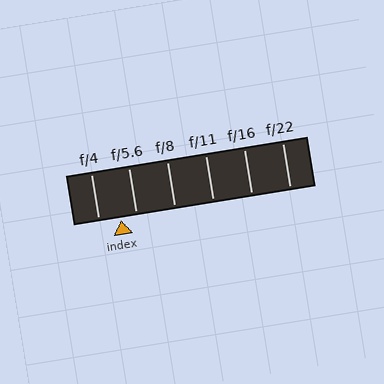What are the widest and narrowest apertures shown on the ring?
The widest aperture shown is f/4 and the narrowest is f/22.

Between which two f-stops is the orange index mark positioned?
The index mark is between f/4 and f/5.6.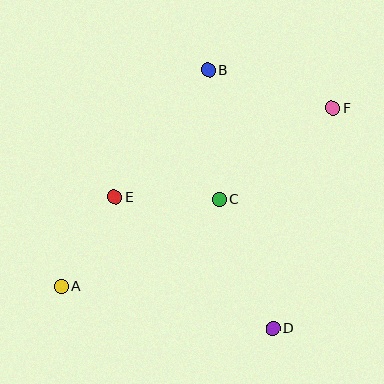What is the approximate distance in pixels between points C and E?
The distance between C and E is approximately 105 pixels.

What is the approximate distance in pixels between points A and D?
The distance between A and D is approximately 216 pixels.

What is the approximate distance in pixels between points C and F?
The distance between C and F is approximately 146 pixels.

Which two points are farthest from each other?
Points A and F are farthest from each other.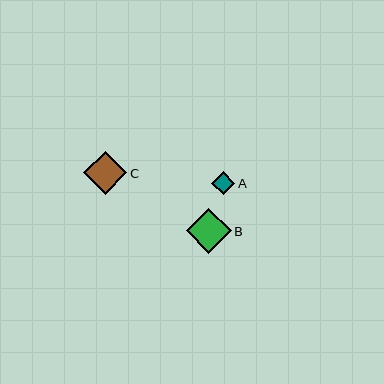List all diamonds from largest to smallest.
From largest to smallest: B, C, A.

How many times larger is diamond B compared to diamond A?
Diamond B is approximately 1.9 times the size of diamond A.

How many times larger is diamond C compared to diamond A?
Diamond C is approximately 1.9 times the size of diamond A.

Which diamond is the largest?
Diamond B is the largest with a size of approximately 45 pixels.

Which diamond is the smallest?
Diamond A is the smallest with a size of approximately 23 pixels.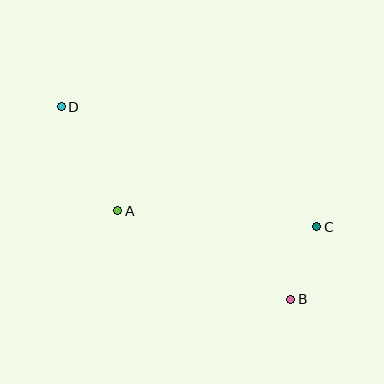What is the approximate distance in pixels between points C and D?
The distance between C and D is approximately 282 pixels.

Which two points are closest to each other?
Points B and C are closest to each other.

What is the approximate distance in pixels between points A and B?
The distance between A and B is approximately 194 pixels.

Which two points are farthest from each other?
Points B and D are farthest from each other.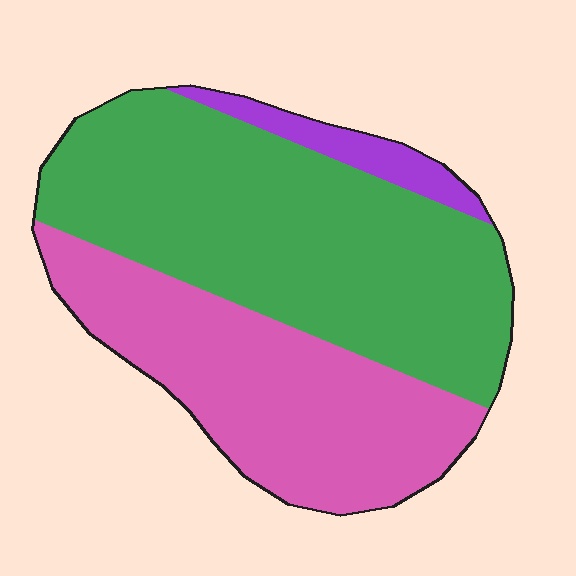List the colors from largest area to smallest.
From largest to smallest: green, pink, purple.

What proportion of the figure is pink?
Pink takes up about three eighths (3/8) of the figure.